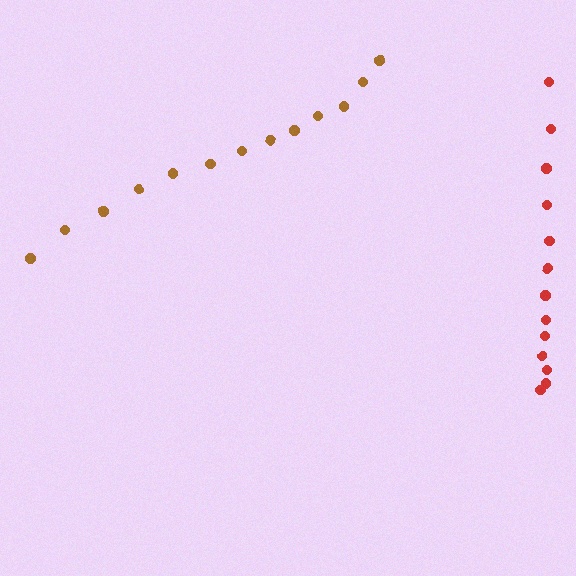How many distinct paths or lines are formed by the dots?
There are 2 distinct paths.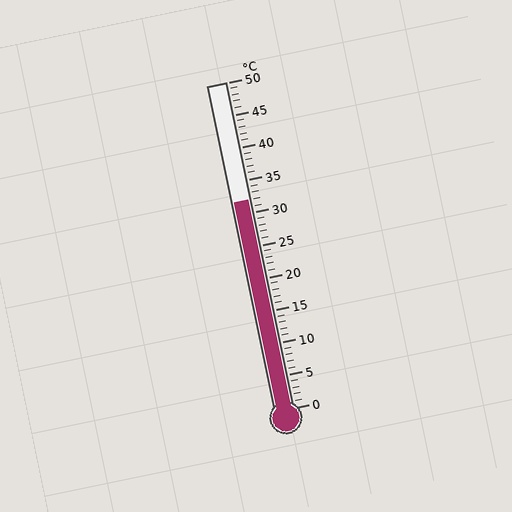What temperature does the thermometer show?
The thermometer shows approximately 32°C.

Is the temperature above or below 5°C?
The temperature is above 5°C.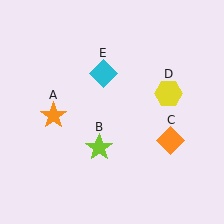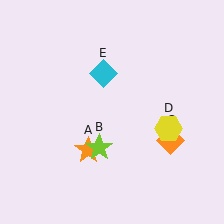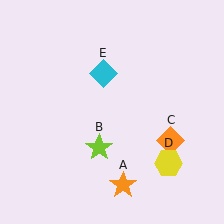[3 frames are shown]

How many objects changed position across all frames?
2 objects changed position: orange star (object A), yellow hexagon (object D).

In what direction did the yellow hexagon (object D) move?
The yellow hexagon (object D) moved down.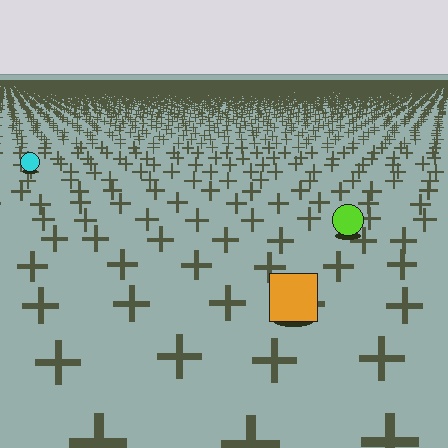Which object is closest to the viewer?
The orange square is closest. The texture marks near it are larger and more spread out.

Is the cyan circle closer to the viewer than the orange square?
No. The orange square is closer — you can tell from the texture gradient: the ground texture is coarser near it.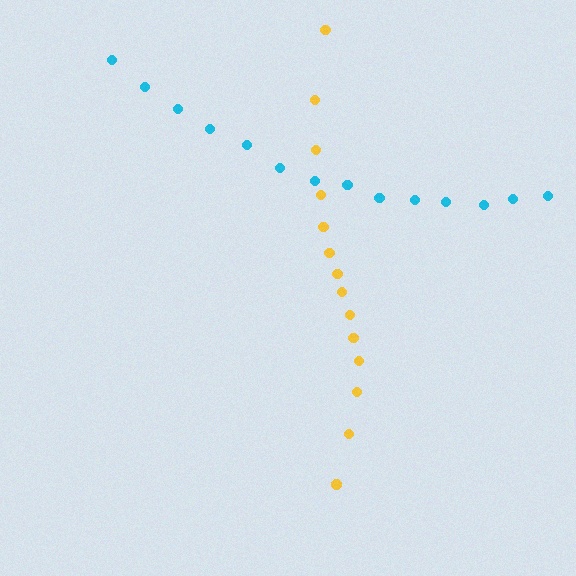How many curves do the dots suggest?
There are 2 distinct paths.